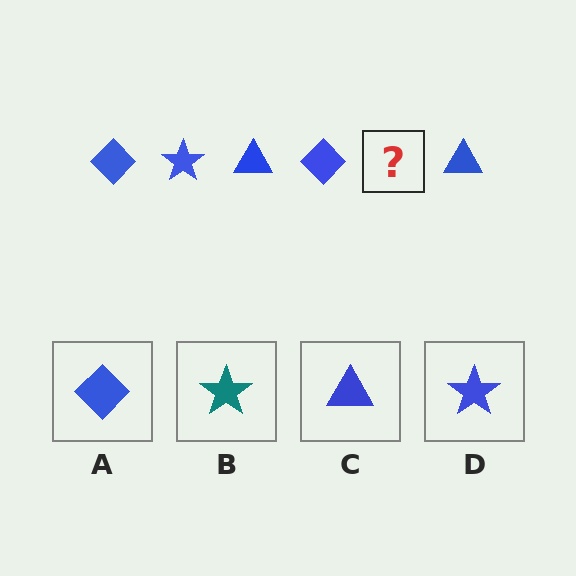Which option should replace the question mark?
Option D.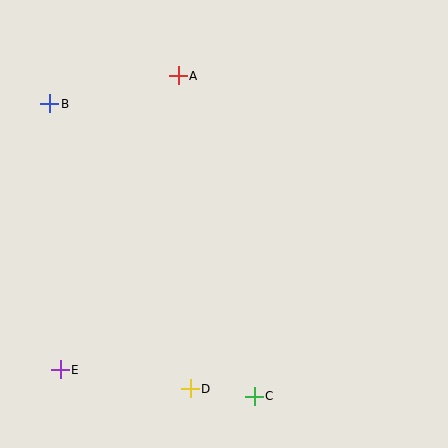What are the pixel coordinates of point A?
Point A is at (178, 76).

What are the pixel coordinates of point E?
Point E is at (60, 370).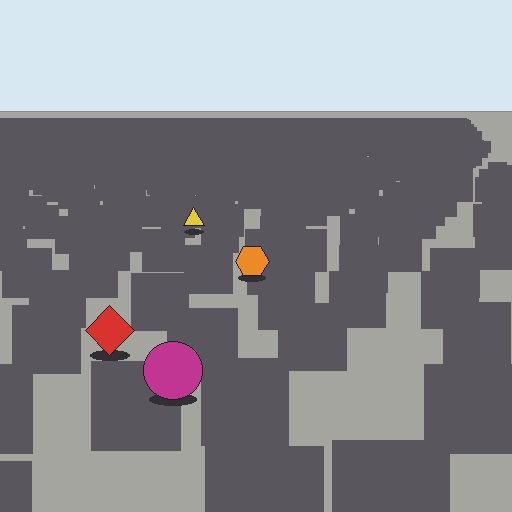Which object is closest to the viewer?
The magenta circle is closest. The texture marks near it are larger and more spread out.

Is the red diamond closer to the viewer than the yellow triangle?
Yes. The red diamond is closer — you can tell from the texture gradient: the ground texture is coarser near it.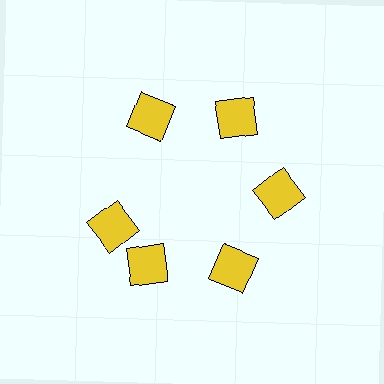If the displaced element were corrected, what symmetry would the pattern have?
It would have 6-fold rotational symmetry — the pattern would map onto itself every 60 degrees.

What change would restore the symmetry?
The symmetry would be restored by rotating it back into even spacing with its neighbors so that all 6 squares sit at equal angles and equal distance from the center.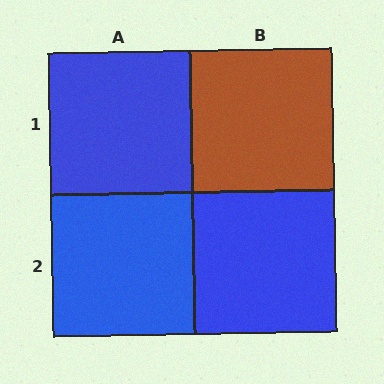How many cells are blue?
3 cells are blue.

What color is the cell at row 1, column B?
Brown.